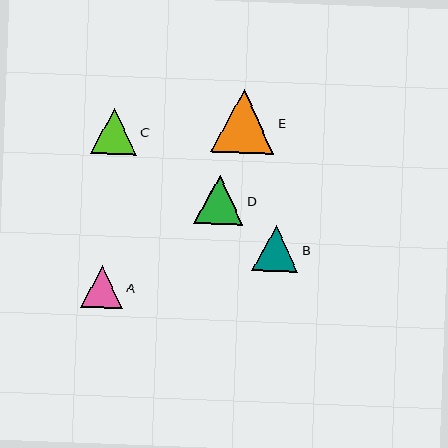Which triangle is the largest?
Triangle E is the largest with a size of approximately 64 pixels.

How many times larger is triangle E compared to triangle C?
Triangle E is approximately 1.4 times the size of triangle C.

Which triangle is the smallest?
Triangle A is the smallest with a size of approximately 42 pixels.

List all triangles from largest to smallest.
From largest to smallest: E, D, B, C, A.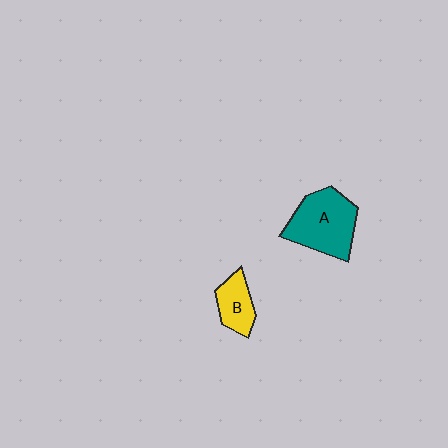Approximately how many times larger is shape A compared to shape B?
Approximately 2.0 times.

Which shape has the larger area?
Shape A (teal).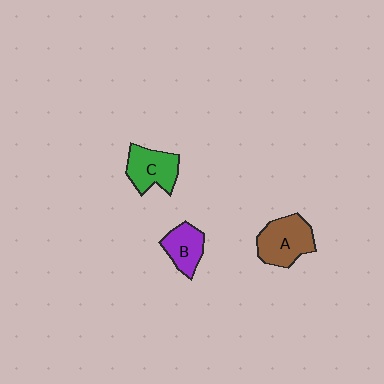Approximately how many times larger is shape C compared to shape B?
Approximately 1.2 times.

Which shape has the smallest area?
Shape B (purple).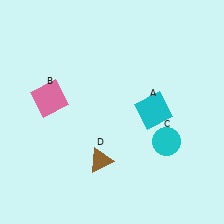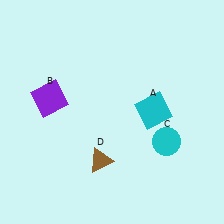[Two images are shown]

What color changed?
The square (B) changed from pink in Image 1 to purple in Image 2.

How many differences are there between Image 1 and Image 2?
There is 1 difference between the two images.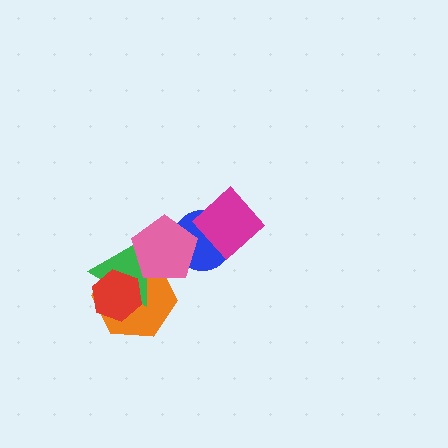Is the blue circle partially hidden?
Yes, it is partially covered by another shape.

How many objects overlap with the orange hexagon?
3 objects overlap with the orange hexagon.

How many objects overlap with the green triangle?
3 objects overlap with the green triangle.